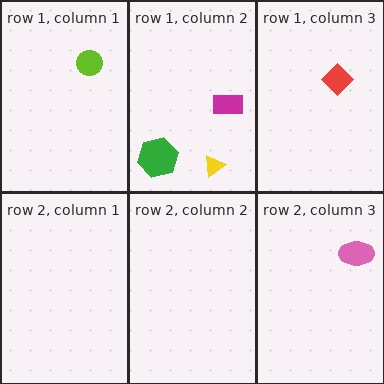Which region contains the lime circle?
The row 1, column 1 region.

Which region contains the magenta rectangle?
The row 1, column 2 region.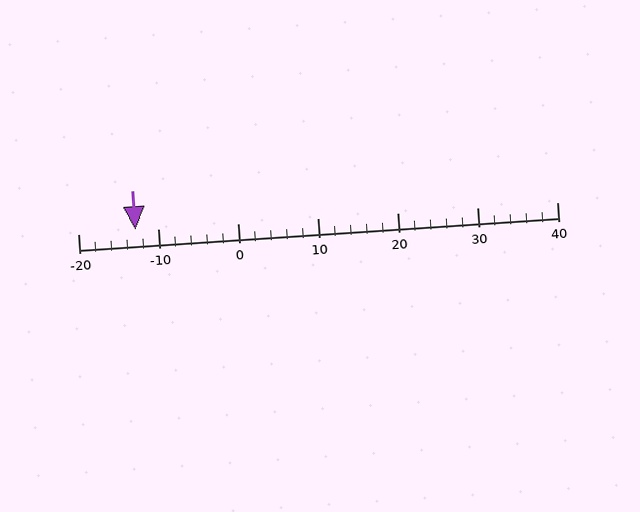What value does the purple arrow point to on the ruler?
The purple arrow points to approximately -13.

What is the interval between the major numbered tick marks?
The major tick marks are spaced 10 units apart.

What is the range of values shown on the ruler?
The ruler shows values from -20 to 40.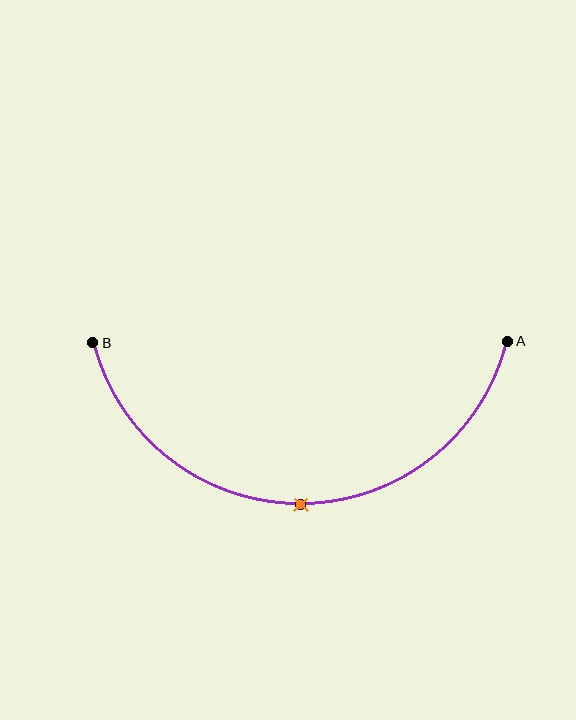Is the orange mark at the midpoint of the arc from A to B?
Yes. The orange mark lies on the arc at equal arc-length from both A and B — it is the arc midpoint.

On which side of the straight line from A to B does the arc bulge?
The arc bulges below the straight line connecting A and B.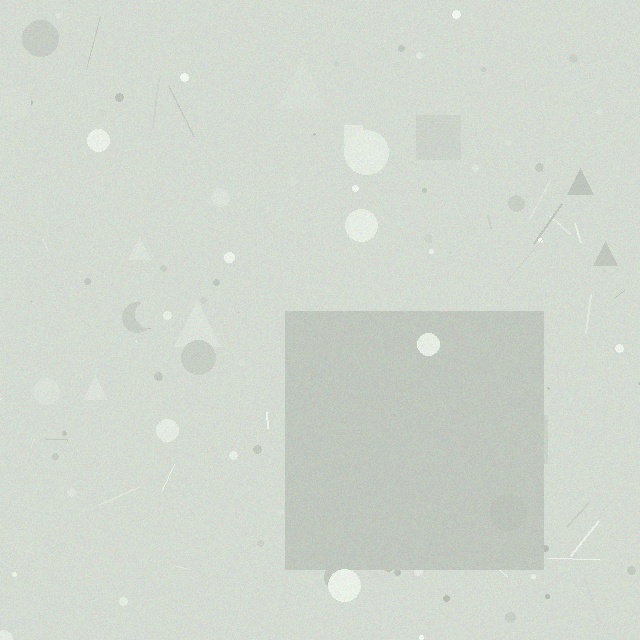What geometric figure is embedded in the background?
A square is embedded in the background.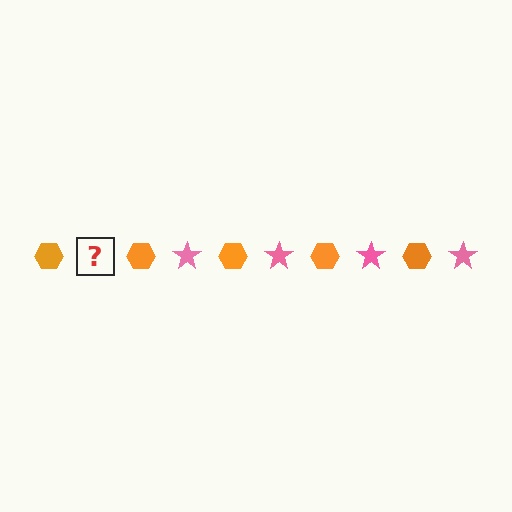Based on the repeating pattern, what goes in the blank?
The blank should be a pink star.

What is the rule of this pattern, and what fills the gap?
The rule is that the pattern alternates between orange hexagon and pink star. The gap should be filled with a pink star.